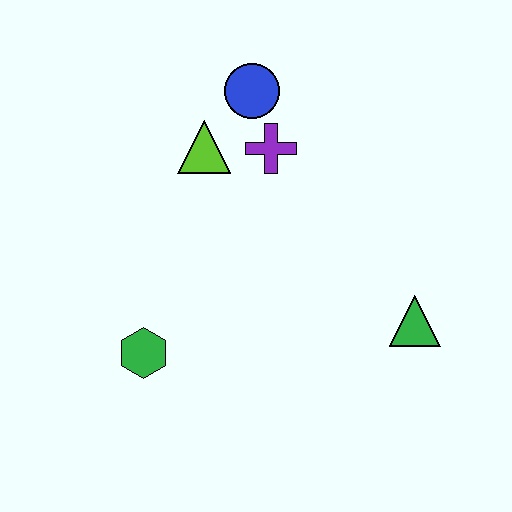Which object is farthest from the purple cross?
The green hexagon is farthest from the purple cross.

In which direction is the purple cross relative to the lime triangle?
The purple cross is to the right of the lime triangle.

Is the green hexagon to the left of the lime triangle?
Yes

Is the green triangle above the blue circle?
No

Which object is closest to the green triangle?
The purple cross is closest to the green triangle.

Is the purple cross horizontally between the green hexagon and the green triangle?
Yes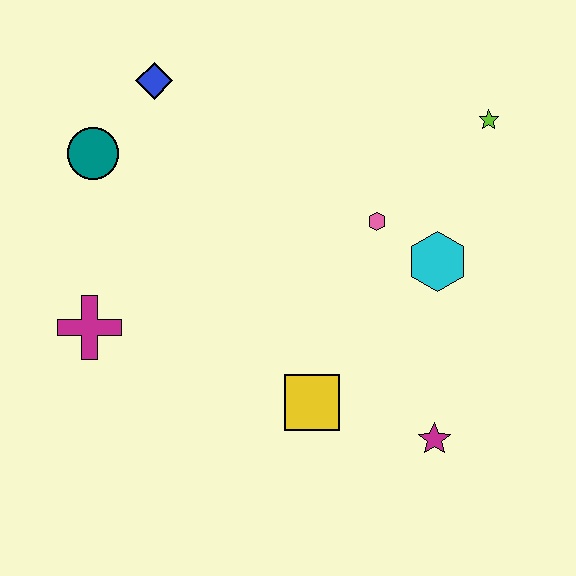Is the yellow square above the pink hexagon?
No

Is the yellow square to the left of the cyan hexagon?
Yes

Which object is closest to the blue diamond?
The teal circle is closest to the blue diamond.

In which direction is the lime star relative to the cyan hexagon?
The lime star is above the cyan hexagon.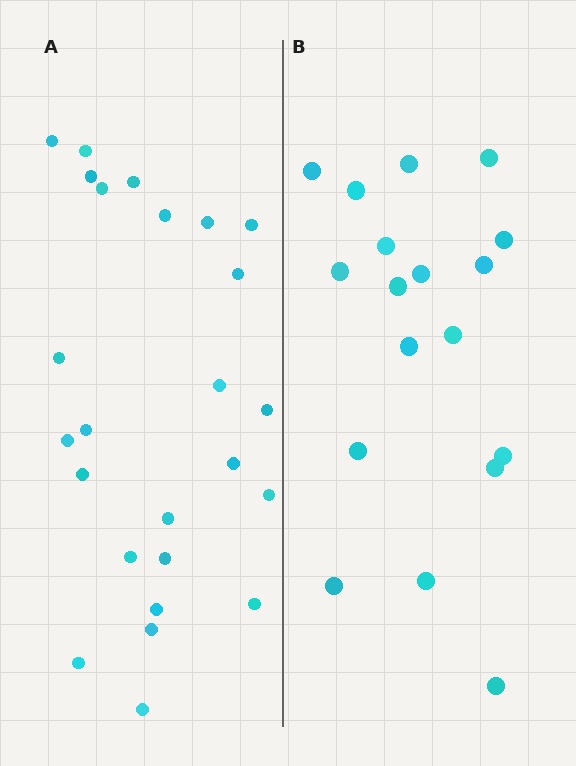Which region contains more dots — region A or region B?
Region A (the left region) has more dots.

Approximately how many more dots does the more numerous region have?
Region A has roughly 8 or so more dots than region B.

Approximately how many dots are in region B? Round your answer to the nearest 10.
About 20 dots. (The exact count is 18, which rounds to 20.)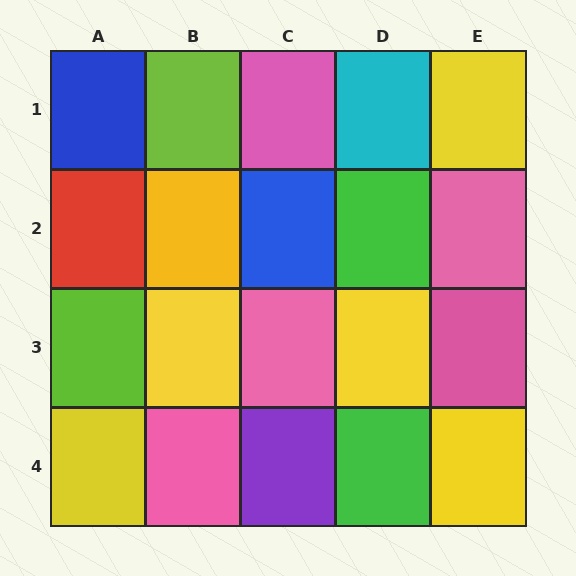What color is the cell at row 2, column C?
Blue.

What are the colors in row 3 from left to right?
Lime, yellow, pink, yellow, pink.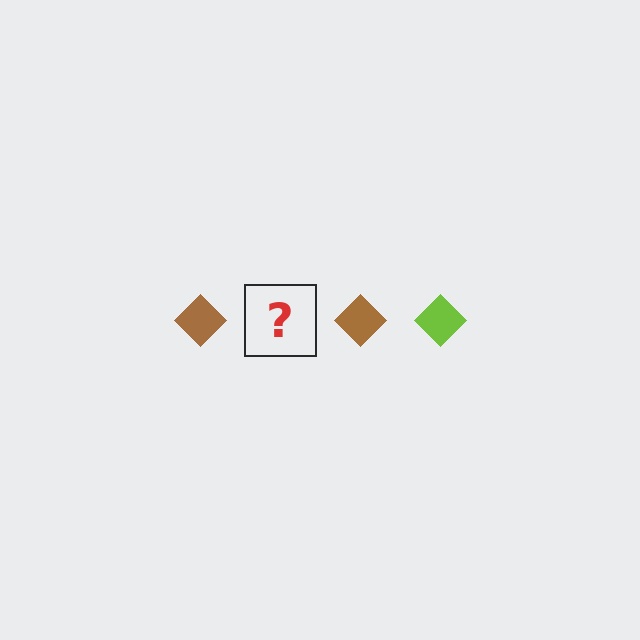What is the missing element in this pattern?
The missing element is a lime diamond.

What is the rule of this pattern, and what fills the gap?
The rule is that the pattern cycles through brown, lime diamonds. The gap should be filled with a lime diamond.